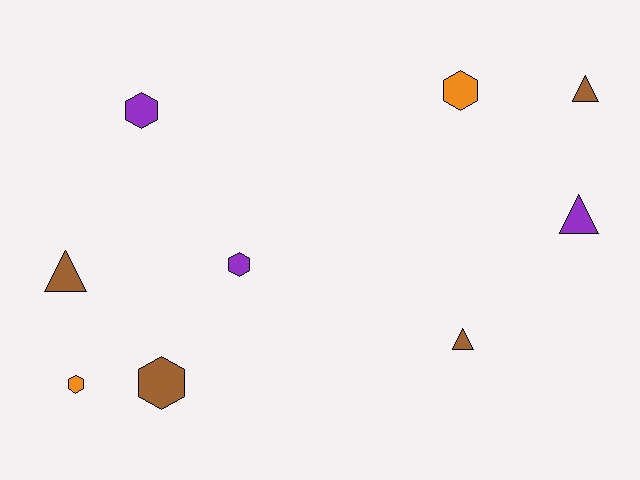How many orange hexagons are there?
There are 2 orange hexagons.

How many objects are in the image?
There are 9 objects.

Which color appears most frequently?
Brown, with 4 objects.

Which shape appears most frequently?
Hexagon, with 5 objects.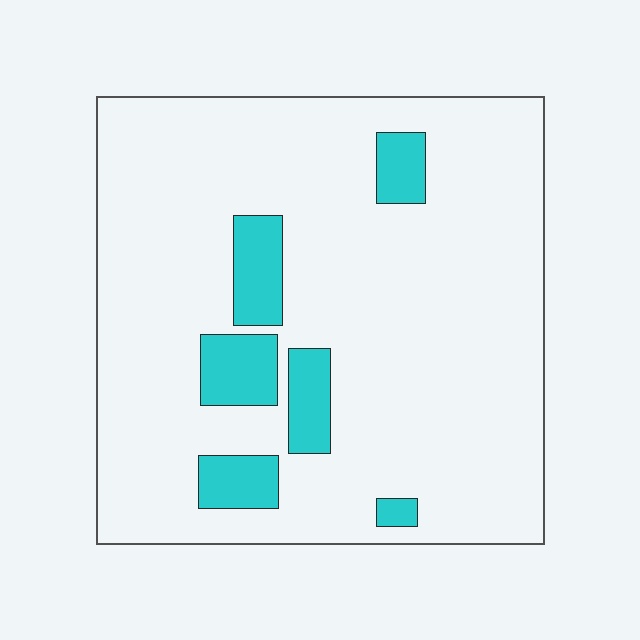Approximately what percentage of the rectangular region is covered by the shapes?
Approximately 10%.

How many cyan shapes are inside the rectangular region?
6.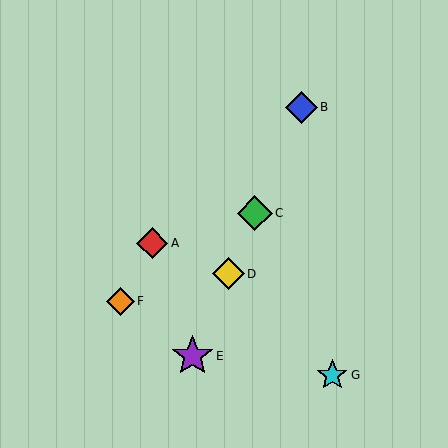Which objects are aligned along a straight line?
Objects B, C, D, E are aligned along a straight line.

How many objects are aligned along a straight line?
4 objects (B, C, D, E) are aligned along a straight line.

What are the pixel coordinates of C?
Object C is at (255, 213).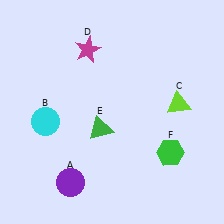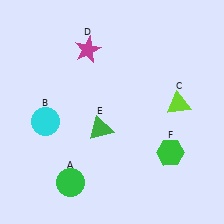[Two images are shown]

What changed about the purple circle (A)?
In Image 1, A is purple. In Image 2, it changed to green.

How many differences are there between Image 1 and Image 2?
There is 1 difference between the two images.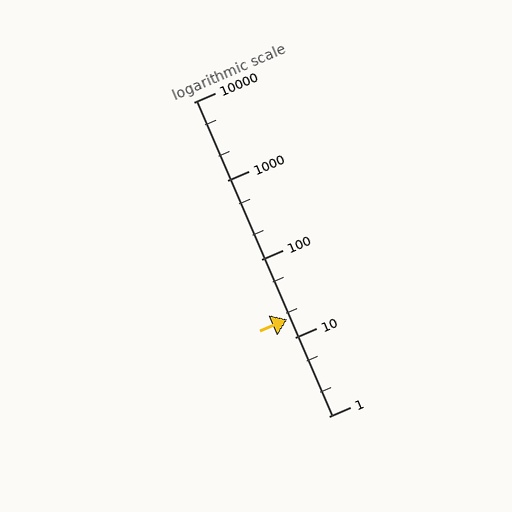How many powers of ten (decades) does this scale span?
The scale spans 4 decades, from 1 to 10000.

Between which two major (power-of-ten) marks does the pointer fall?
The pointer is between 10 and 100.